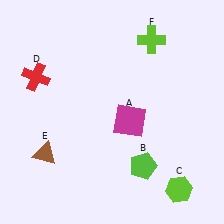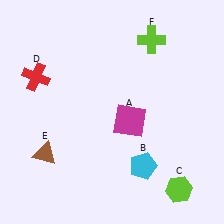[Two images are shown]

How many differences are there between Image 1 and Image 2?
There is 1 difference between the two images.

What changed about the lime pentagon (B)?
In Image 1, B is lime. In Image 2, it changed to cyan.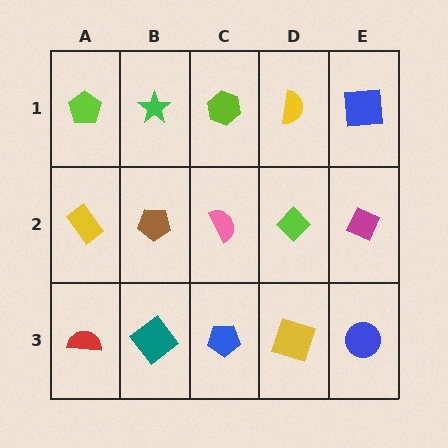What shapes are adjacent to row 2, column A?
A lime pentagon (row 1, column A), a red semicircle (row 3, column A), a brown pentagon (row 2, column B).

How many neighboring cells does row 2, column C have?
4.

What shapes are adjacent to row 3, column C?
A pink semicircle (row 2, column C), a teal diamond (row 3, column B), a yellow square (row 3, column D).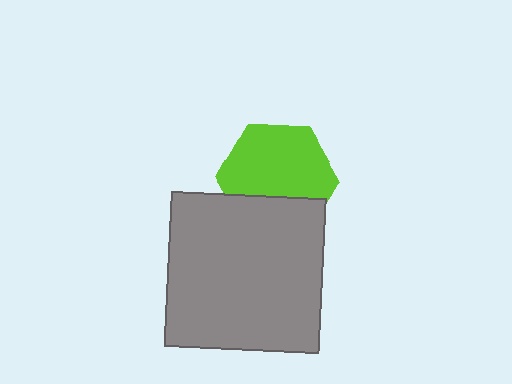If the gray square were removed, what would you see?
You would see the complete lime hexagon.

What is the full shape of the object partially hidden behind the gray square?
The partially hidden object is a lime hexagon.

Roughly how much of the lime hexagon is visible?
Most of it is visible (roughly 69%).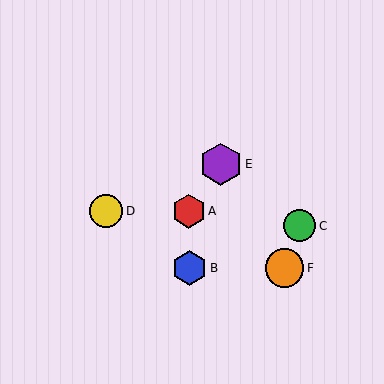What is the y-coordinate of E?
Object E is at y≈164.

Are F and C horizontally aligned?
No, F is at y≈268 and C is at y≈226.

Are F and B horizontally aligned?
Yes, both are at y≈268.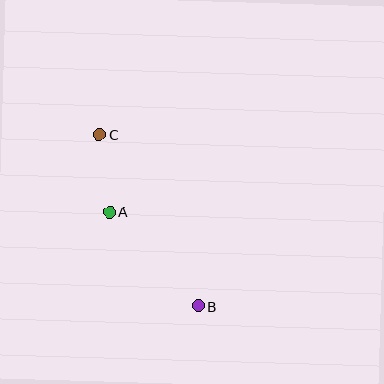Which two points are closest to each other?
Points A and C are closest to each other.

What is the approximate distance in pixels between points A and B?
The distance between A and B is approximately 129 pixels.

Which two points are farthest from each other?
Points B and C are farthest from each other.